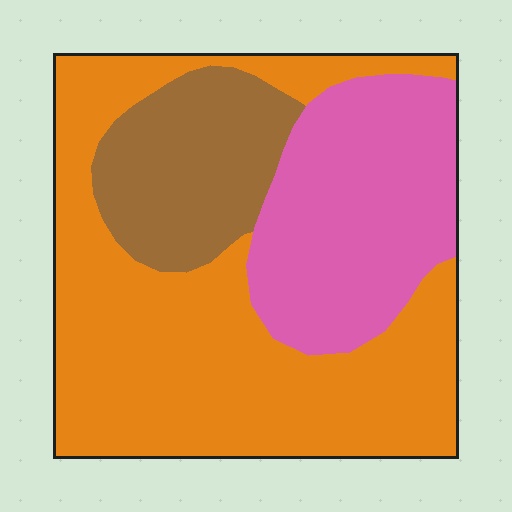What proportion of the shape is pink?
Pink takes up about one quarter (1/4) of the shape.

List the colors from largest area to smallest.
From largest to smallest: orange, pink, brown.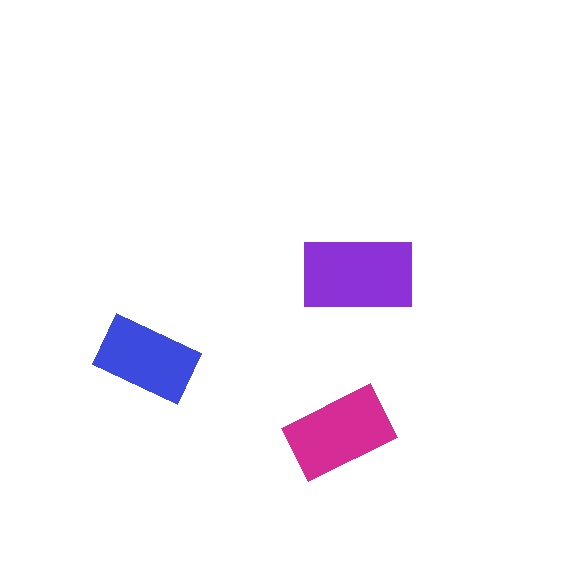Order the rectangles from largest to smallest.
the purple one, the magenta one, the blue one.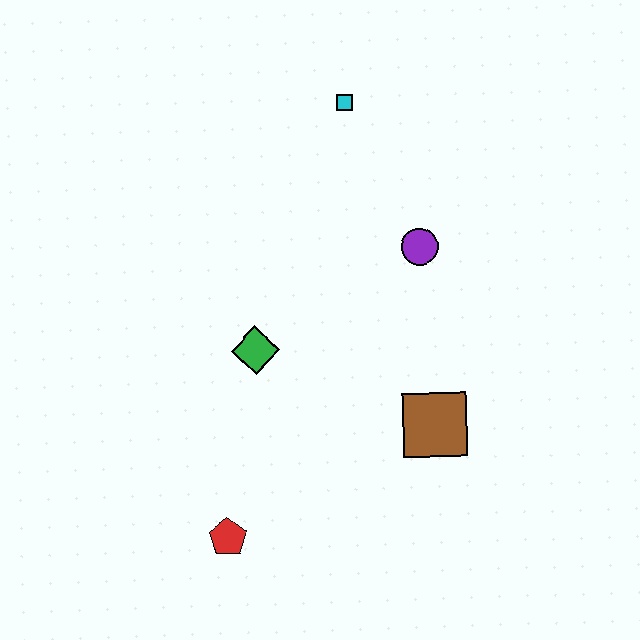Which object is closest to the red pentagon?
The green diamond is closest to the red pentagon.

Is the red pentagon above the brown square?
No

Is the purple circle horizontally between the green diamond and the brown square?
Yes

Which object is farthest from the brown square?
The cyan square is farthest from the brown square.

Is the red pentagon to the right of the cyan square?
No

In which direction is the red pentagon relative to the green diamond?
The red pentagon is below the green diamond.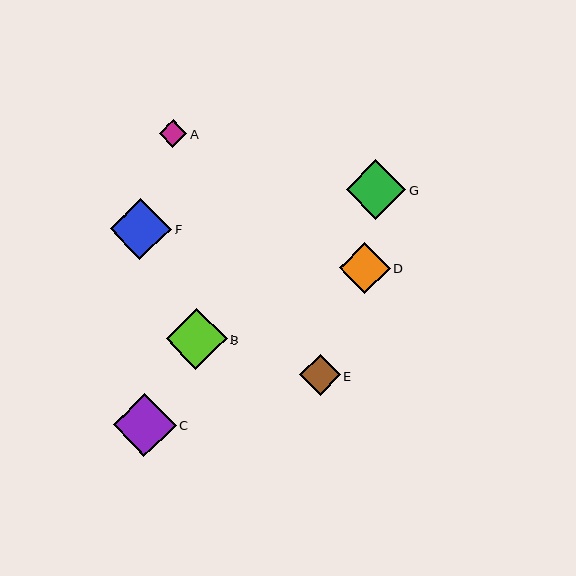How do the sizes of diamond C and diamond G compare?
Diamond C and diamond G are approximately the same size.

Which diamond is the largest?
Diamond C is the largest with a size of approximately 63 pixels.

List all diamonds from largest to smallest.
From largest to smallest: C, F, B, G, D, E, A.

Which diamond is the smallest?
Diamond A is the smallest with a size of approximately 27 pixels.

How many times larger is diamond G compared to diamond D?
Diamond G is approximately 1.2 times the size of diamond D.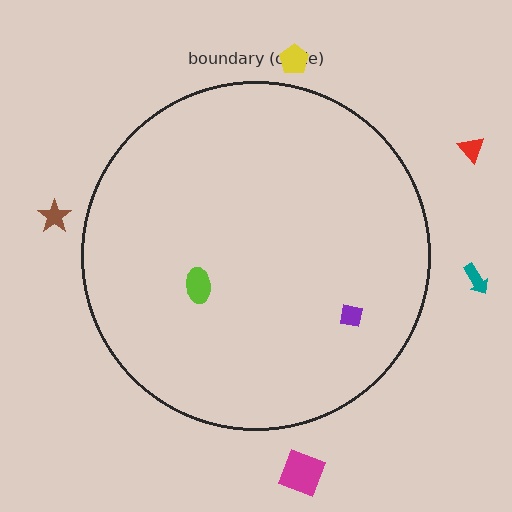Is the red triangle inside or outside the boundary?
Outside.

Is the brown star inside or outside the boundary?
Outside.